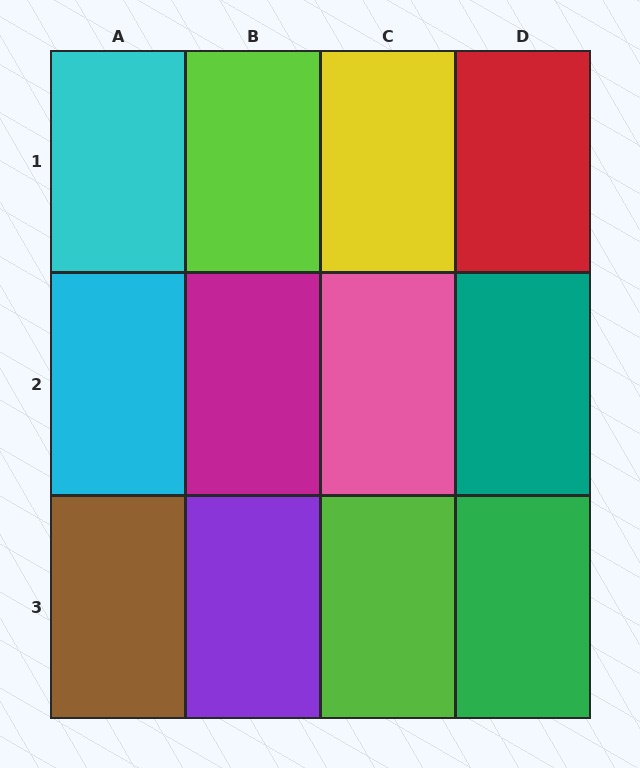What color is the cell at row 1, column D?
Red.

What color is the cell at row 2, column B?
Magenta.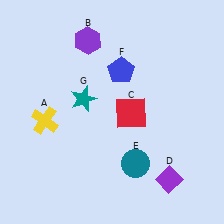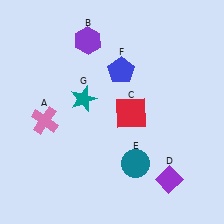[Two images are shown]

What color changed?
The cross (A) changed from yellow in Image 1 to pink in Image 2.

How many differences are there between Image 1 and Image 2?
There is 1 difference between the two images.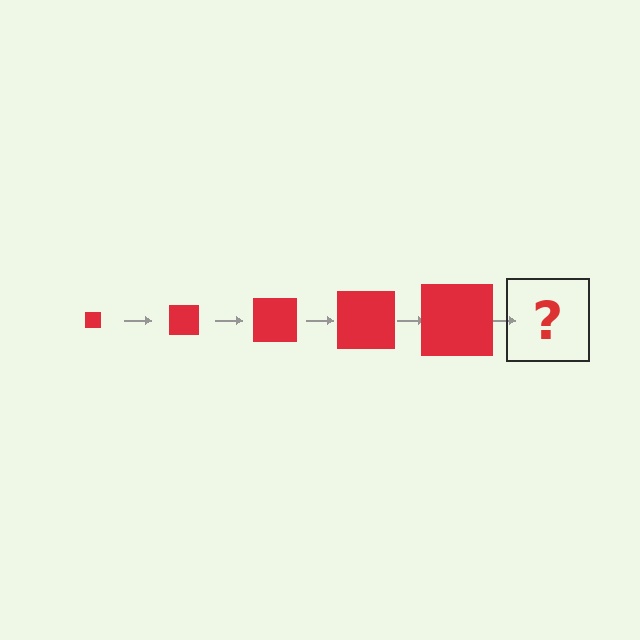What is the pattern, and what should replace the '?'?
The pattern is that the square gets progressively larger each step. The '?' should be a red square, larger than the previous one.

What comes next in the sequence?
The next element should be a red square, larger than the previous one.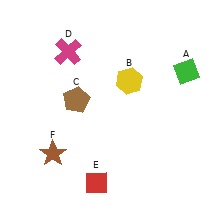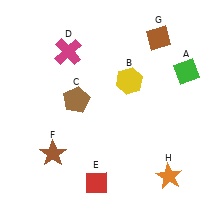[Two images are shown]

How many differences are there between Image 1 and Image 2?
There are 2 differences between the two images.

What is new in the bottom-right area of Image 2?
An orange star (H) was added in the bottom-right area of Image 2.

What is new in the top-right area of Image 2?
A brown diamond (G) was added in the top-right area of Image 2.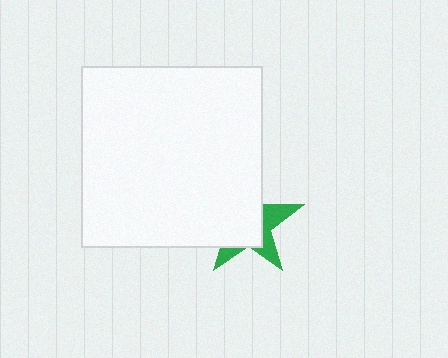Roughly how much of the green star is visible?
A small part of it is visible (roughly 35%).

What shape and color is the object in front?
The object in front is a white square.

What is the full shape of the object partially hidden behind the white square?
The partially hidden object is a green star.